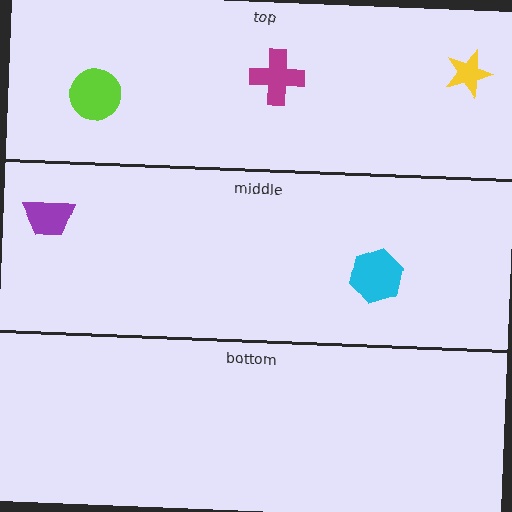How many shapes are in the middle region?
2.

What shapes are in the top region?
The magenta cross, the lime circle, the yellow star.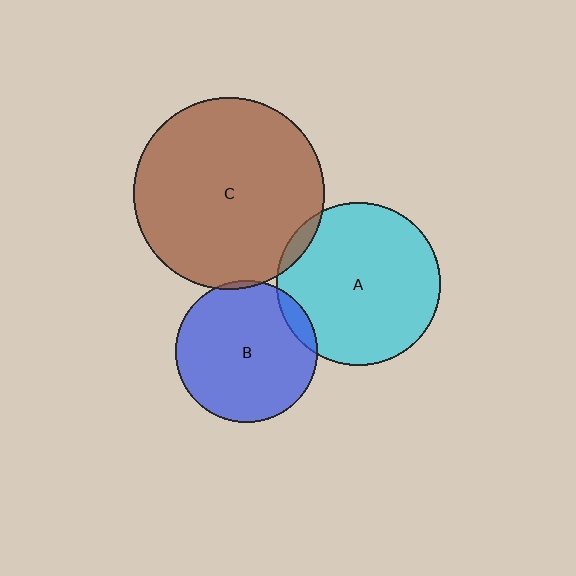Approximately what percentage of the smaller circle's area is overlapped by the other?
Approximately 10%.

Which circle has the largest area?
Circle C (brown).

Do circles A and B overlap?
Yes.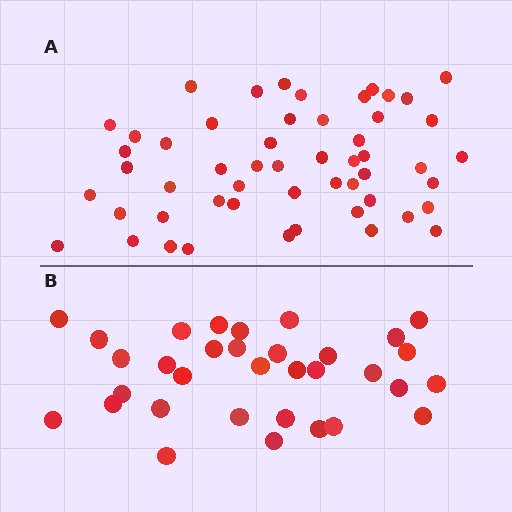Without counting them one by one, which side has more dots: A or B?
Region A (the top region) has more dots.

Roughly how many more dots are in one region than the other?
Region A has approximately 20 more dots than region B.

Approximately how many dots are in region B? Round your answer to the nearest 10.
About 30 dots. (The exact count is 33, which rounds to 30.)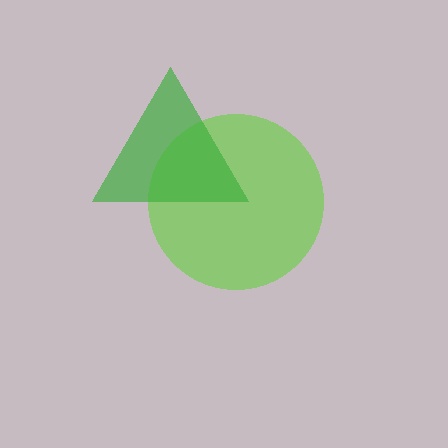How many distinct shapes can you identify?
There are 2 distinct shapes: a lime circle, a green triangle.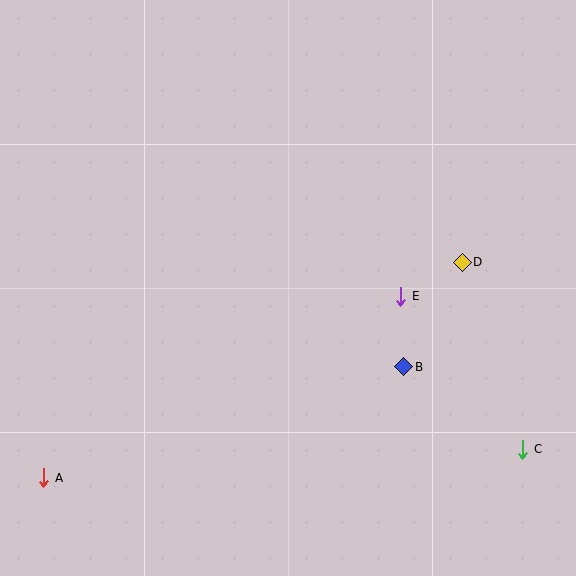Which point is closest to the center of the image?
Point E at (401, 296) is closest to the center.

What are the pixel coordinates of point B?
Point B is at (404, 367).